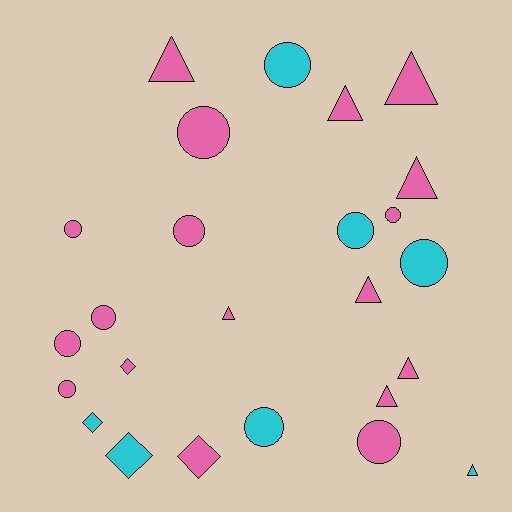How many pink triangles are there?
There are 8 pink triangles.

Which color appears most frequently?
Pink, with 18 objects.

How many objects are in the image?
There are 25 objects.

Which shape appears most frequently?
Circle, with 12 objects.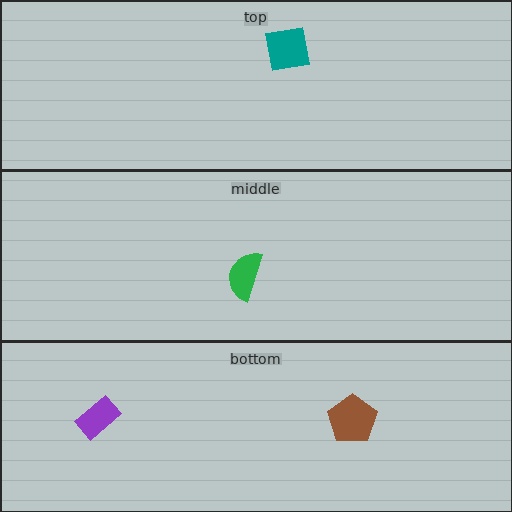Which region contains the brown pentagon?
The bottom region.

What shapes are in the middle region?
The green semicircle.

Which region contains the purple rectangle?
The bottom region.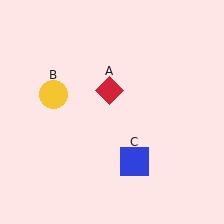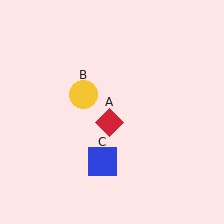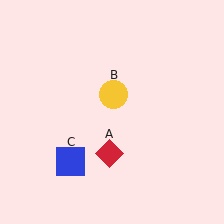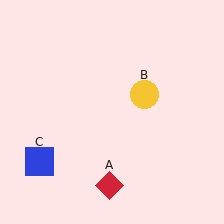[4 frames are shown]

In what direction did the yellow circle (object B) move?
The yellow circle (object B) moved right.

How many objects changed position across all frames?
3 objects changed position: red diamond (object A), yellow circle (object B), blue square (object C).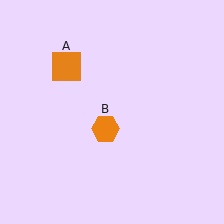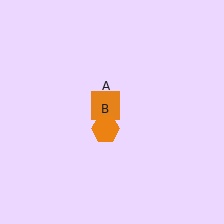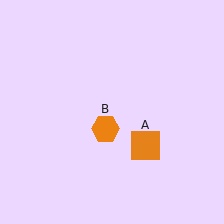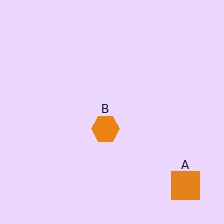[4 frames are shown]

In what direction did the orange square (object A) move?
The orange square (object A) moved down and to the right.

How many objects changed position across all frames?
1 object changed position: orange square (object A).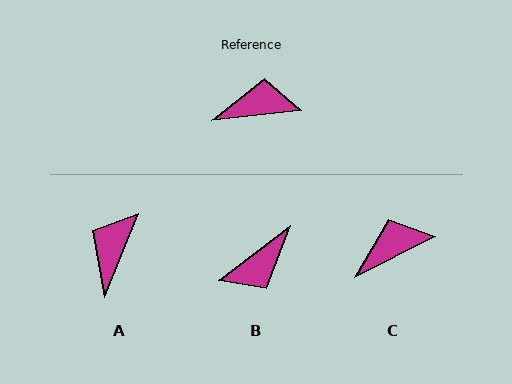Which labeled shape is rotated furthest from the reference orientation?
B, about 149 degrees away.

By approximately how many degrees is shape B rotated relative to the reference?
Approximately 149 degrees clockwise.